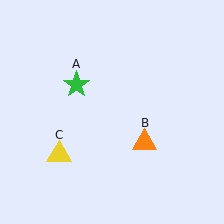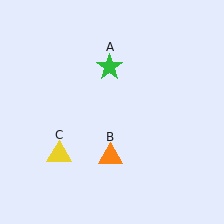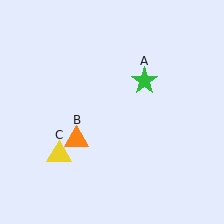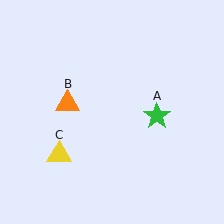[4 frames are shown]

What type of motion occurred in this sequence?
The green star (object A), orange triangle (object B) rotated clockwise around the center of the scene.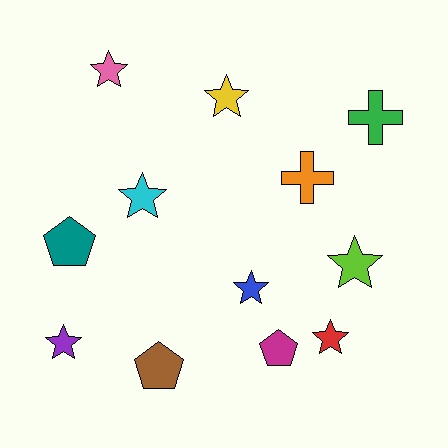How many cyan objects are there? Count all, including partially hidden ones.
There is 1 cyan object.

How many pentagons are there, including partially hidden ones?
There are 3 pentagons.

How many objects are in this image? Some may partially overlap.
There are 12 objects.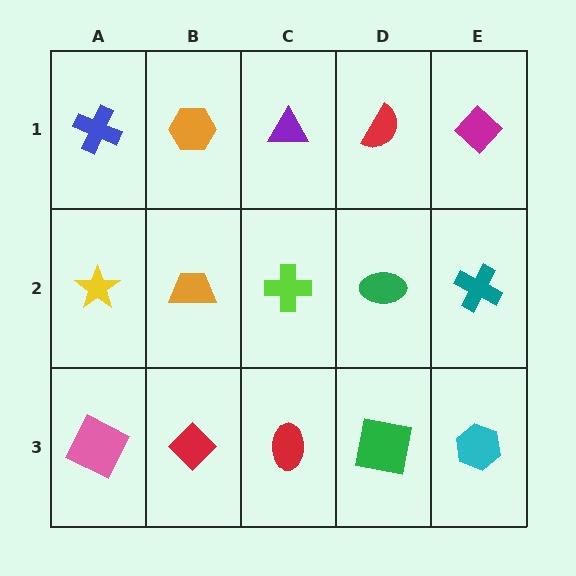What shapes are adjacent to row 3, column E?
A teal cross (row 2, column E), a green square (row 3, column D).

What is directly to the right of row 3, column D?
A cyan hexagon.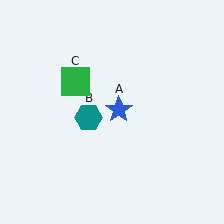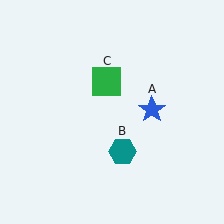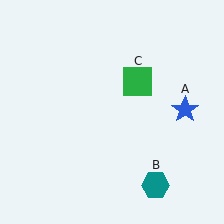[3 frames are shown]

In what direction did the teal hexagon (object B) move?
The teal hexagon (object B) moved down and to the right.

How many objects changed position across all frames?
3 objects changed position: blue star (object A), teal hexagon (object B), green square (object C).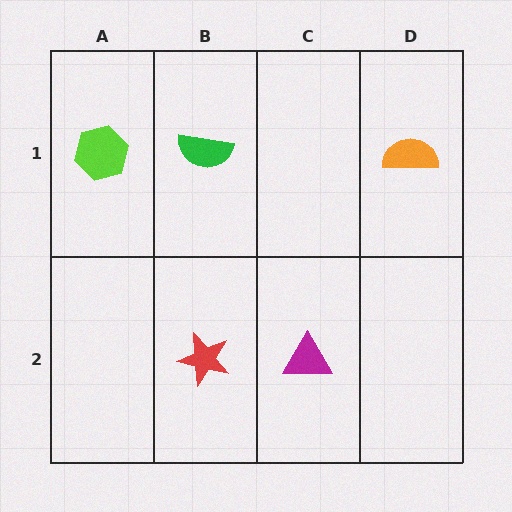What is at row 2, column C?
A magenta triangle.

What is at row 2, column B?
A red star.